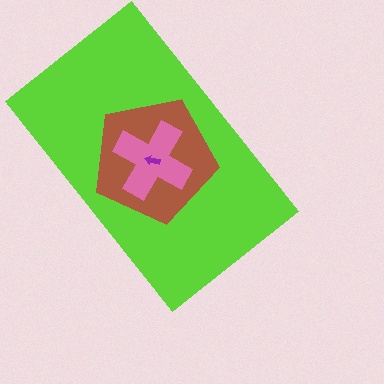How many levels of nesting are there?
4.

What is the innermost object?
The purple arrow.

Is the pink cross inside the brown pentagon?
Yes.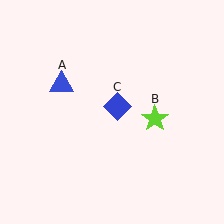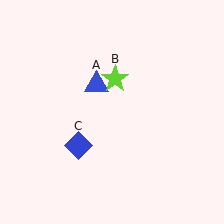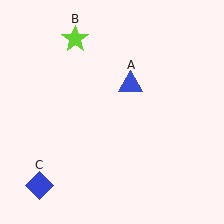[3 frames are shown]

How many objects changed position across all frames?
3 objects changed position: blue triangle (object A), lime star (object B), blue diamond (object C).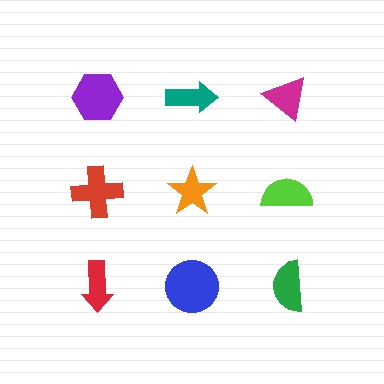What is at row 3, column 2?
A blue circle.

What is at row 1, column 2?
A teal arrow.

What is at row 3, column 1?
A red arrow.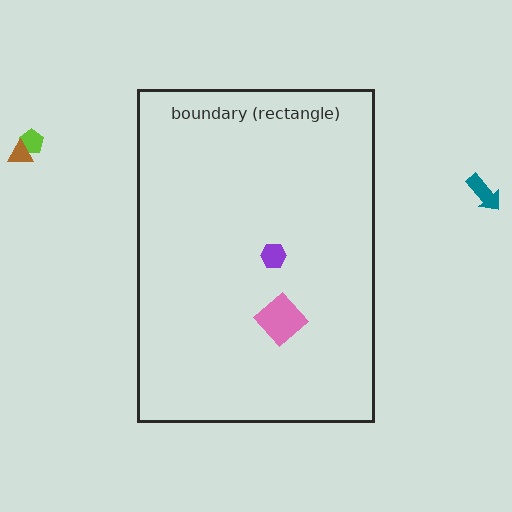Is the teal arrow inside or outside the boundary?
Outside.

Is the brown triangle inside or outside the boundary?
Outside.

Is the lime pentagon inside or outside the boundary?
Outside.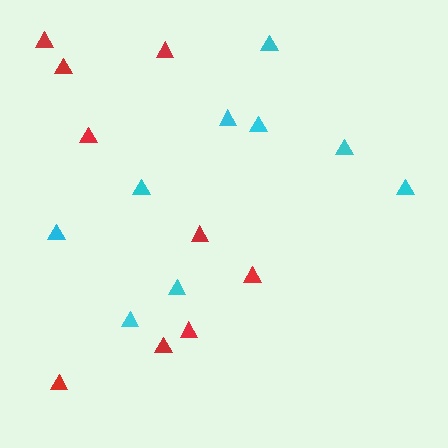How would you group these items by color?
There are 2 groups: one group of red triangles (9) and one group of cyan triangles (9).